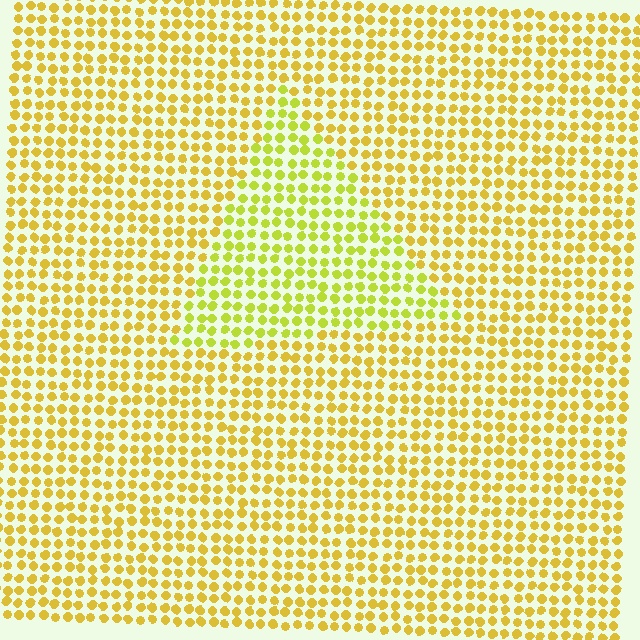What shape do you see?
I see a triangle.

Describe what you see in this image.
The image is filled with small yellow elements in a uniform arrangement. A triangle-shaped region is visible where the elements are tinted to a slightly different hue, forming a subtle color boundary.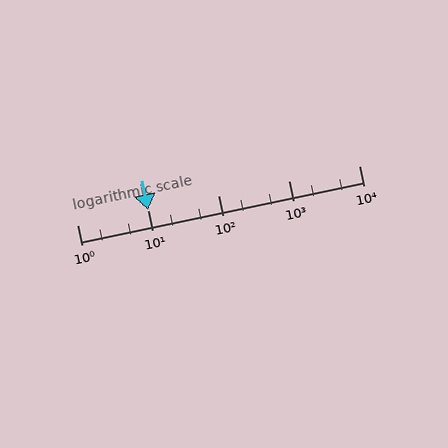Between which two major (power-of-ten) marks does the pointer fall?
The pointer is between 10 and 100.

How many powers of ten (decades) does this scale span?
The scale spans 4 decades, from 1 to 10000.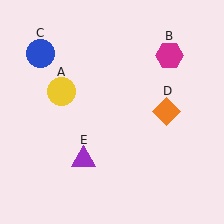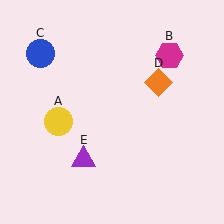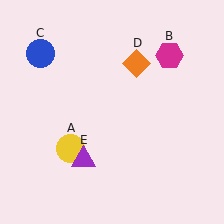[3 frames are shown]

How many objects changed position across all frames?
2 objects changed position: yellow circle (object A), orange diamond (object D).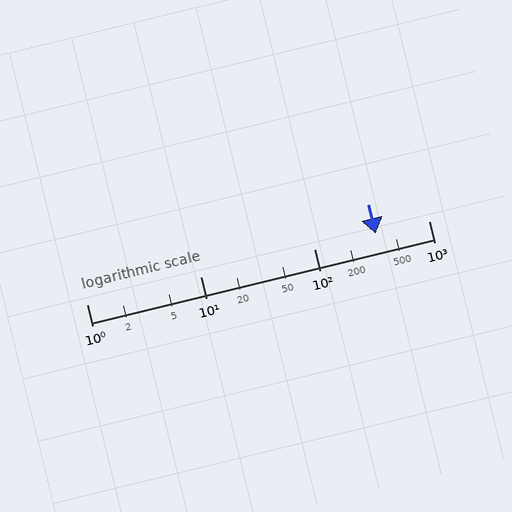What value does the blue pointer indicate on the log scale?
The pointer indicates approximately 340.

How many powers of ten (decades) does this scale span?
The scale spans 3 decades, from 1 to 1000.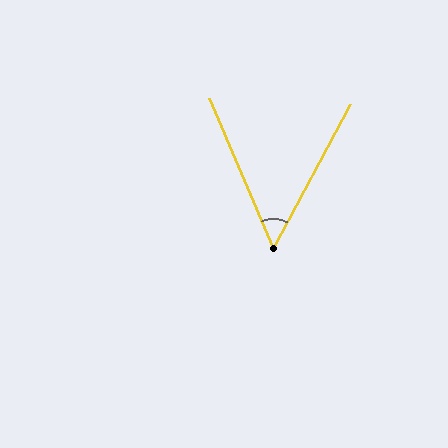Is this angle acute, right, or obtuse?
It is acute.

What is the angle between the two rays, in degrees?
Approximately 51 degrees.